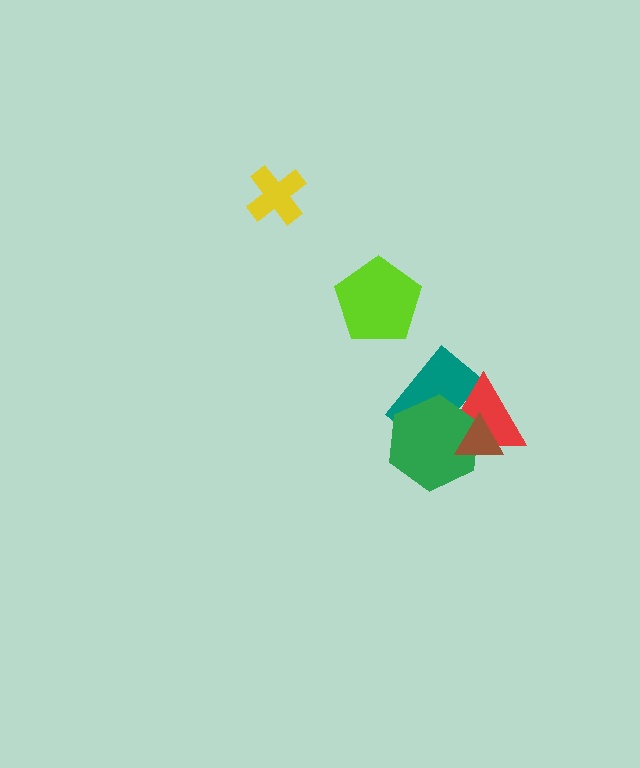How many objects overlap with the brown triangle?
3 objects overlap with the brown triangle.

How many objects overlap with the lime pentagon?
0 objects overlap with the lime pentagon.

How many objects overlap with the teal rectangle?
3 objects overlap with the teal rectangle.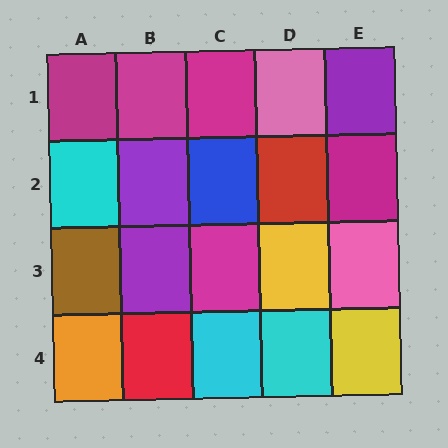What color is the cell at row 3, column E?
Pink.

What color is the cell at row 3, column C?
Magenta.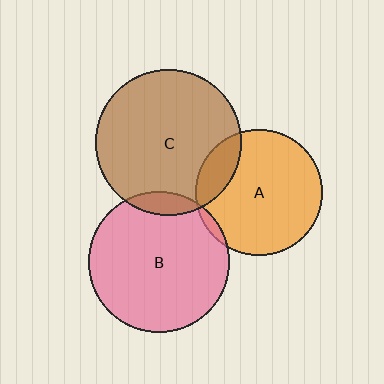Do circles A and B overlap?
Yes.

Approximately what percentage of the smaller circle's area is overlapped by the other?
Approximately 5%.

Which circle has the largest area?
Circle C (brown).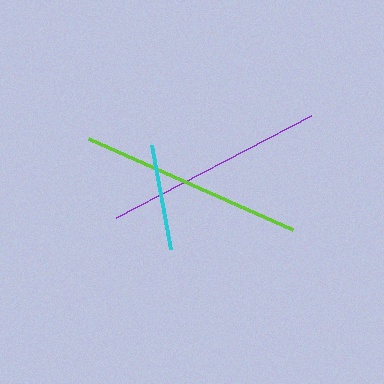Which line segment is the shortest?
The cyan line is the shortest at approximately 106 pixels.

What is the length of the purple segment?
The purple segment is approximately 221 pixels long.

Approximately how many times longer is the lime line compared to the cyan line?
The lime line is approximately 2.1 times the length of the cyan line.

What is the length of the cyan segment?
The cyan segment is approximately 106 pixels long.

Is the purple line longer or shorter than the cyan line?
The purple line is longer than the cyan line.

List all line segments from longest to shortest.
From longest to shortest: lime, purple, cyan.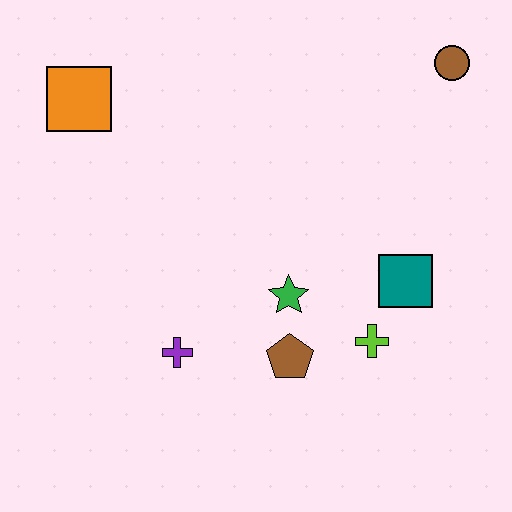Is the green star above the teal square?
No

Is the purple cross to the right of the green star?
No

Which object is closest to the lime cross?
The teal square is closest to the lime cross.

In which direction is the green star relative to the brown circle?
The green star is below the brown circle.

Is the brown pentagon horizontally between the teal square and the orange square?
Yes